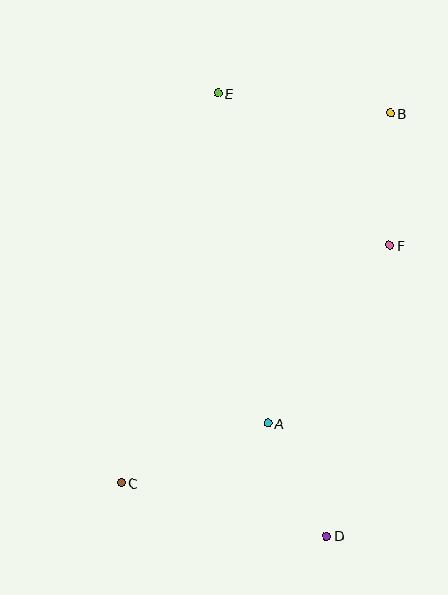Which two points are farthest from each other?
Points B and C are farthest from each other.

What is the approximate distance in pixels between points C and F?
The distance between C and F is approximately 358 pixels.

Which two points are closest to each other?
Points A and D are closest to each other.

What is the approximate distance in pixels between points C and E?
The distance between C and E is approximately 401 pixels.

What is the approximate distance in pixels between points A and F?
The distance between A and F is approximately 216 pixels.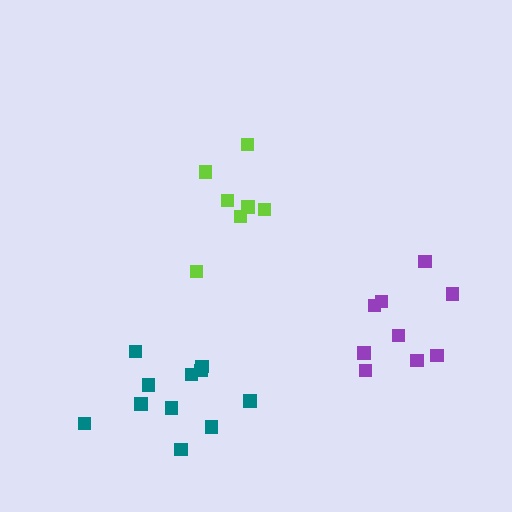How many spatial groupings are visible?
There are 3 spatial groupings.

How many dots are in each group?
Group 1: 7 dots, Group 2: 9 dots, Group 3: 11 dots (27 total).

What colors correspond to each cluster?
The clusters are colored: lime, purple, teal.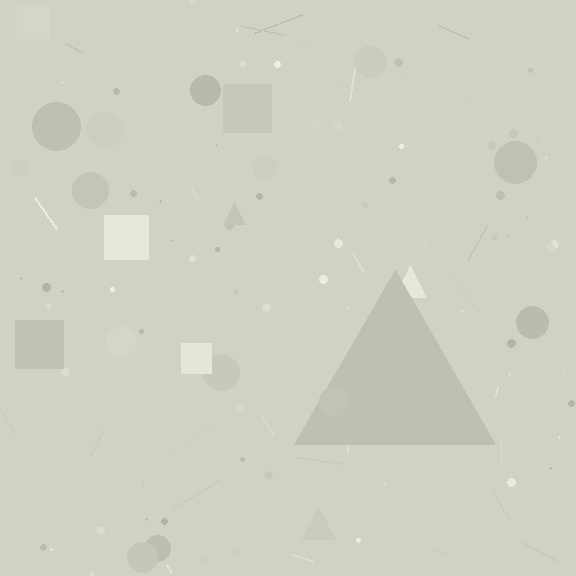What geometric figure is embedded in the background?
A triangle is embedded in the background.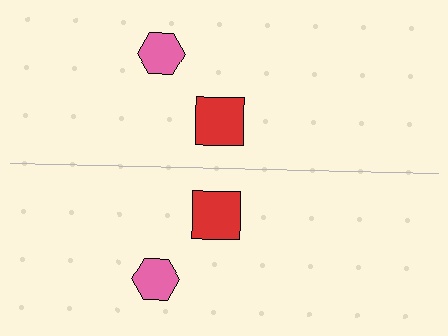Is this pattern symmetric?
Yes, this pattern has bilateral (reflection) symmetry.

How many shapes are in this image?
There are 4 shapes in this image.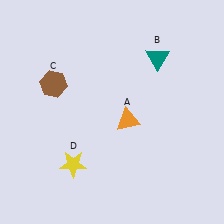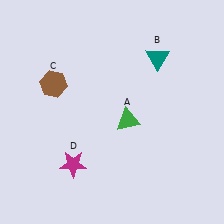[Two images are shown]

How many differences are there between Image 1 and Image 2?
There are 2 differences between the two images.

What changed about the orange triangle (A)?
In Image 1, A is orange. In Image 2, it changed to green.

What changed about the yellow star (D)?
In Image 1, D is yellow. In Image 2, it changed to magenta.